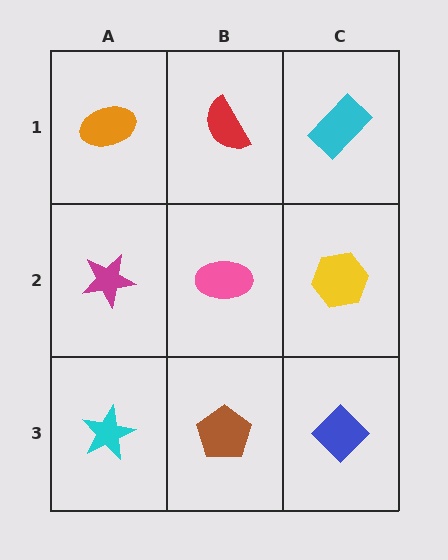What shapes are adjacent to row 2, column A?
An orange ellipse (row 1, column A), a cyan star (row 3, column A), a pink ellipse (row 2, column B).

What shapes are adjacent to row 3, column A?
A magenta star (row 2, column A), a brown pentagon (row 3, column B).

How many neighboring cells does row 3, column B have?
3.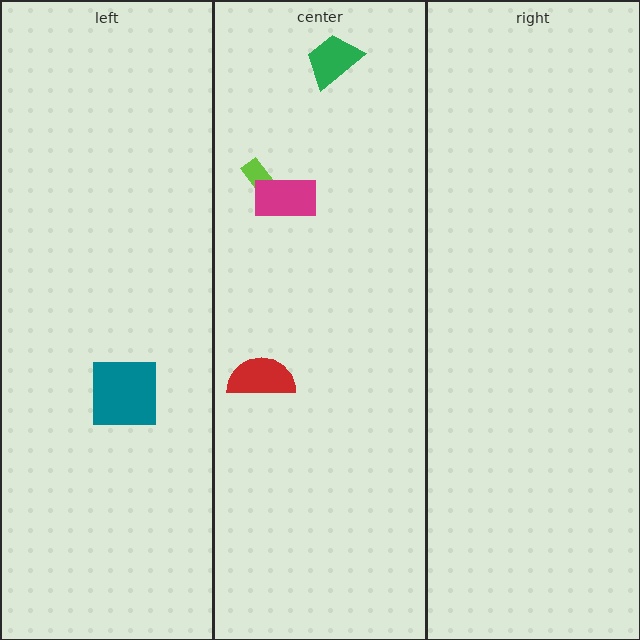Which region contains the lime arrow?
The center region.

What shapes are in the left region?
The teal square.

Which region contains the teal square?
The left region.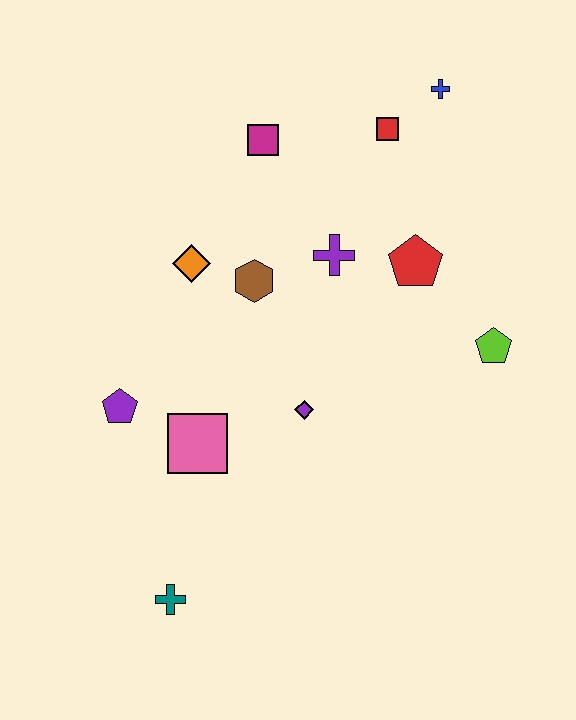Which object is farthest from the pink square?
The blue cross is farthest from the pink square.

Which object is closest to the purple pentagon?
The pink square is closest to the purple pentagon.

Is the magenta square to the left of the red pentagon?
Yes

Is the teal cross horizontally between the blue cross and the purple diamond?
No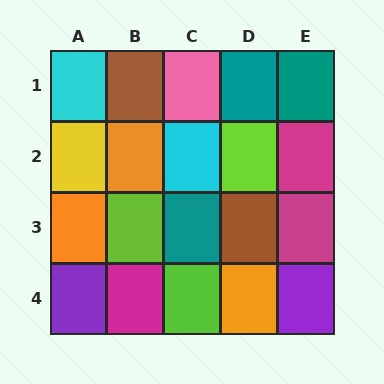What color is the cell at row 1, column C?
Pink.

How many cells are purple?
2 cells are purple.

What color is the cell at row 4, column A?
Purple.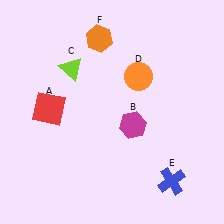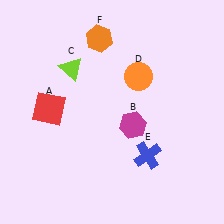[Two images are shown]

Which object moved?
The blue cross (E) moved up.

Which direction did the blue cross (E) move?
The blue cross (E) moved up.